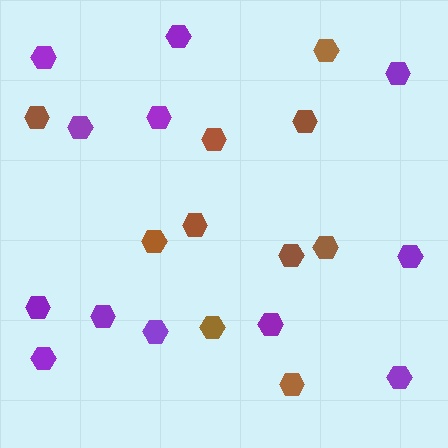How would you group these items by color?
There are 2 groups: one group of brown hexagons (10) and one group of purple hexagons (12).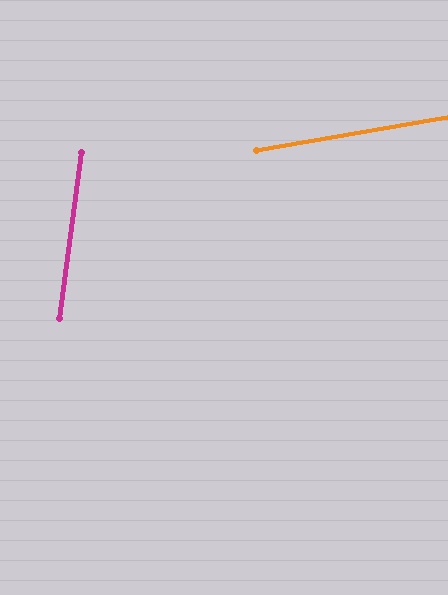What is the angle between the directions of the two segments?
Approximately 72 degrees.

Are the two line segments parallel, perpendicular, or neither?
Neither parallel nor perpendicular — they differ by about 72°.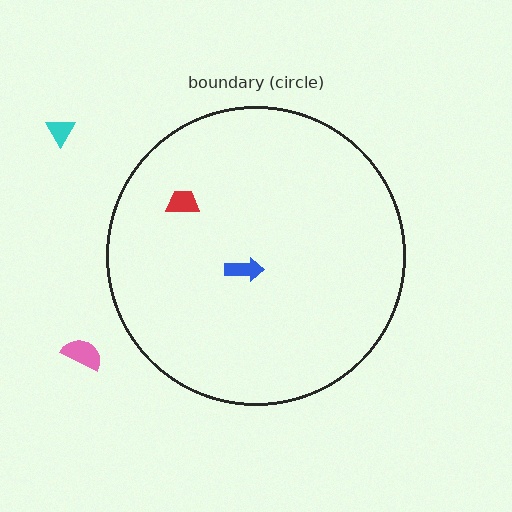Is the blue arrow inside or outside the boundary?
Inside.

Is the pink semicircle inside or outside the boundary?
Outside.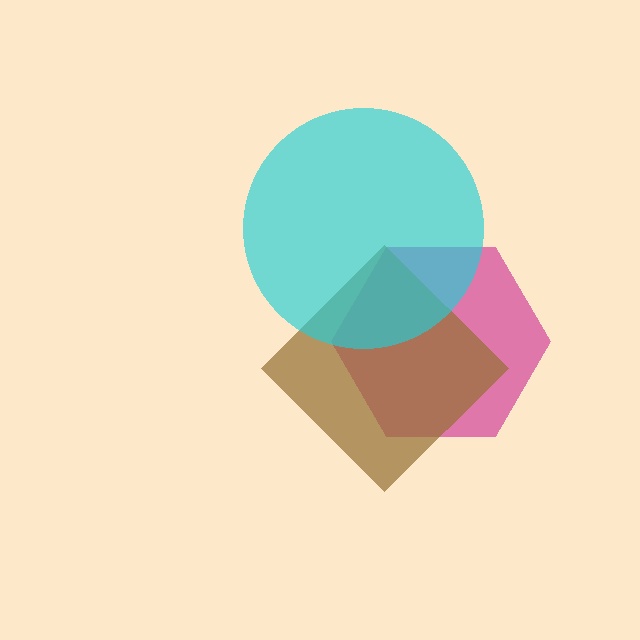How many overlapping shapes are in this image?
There are 3 overlapping shapes in the image.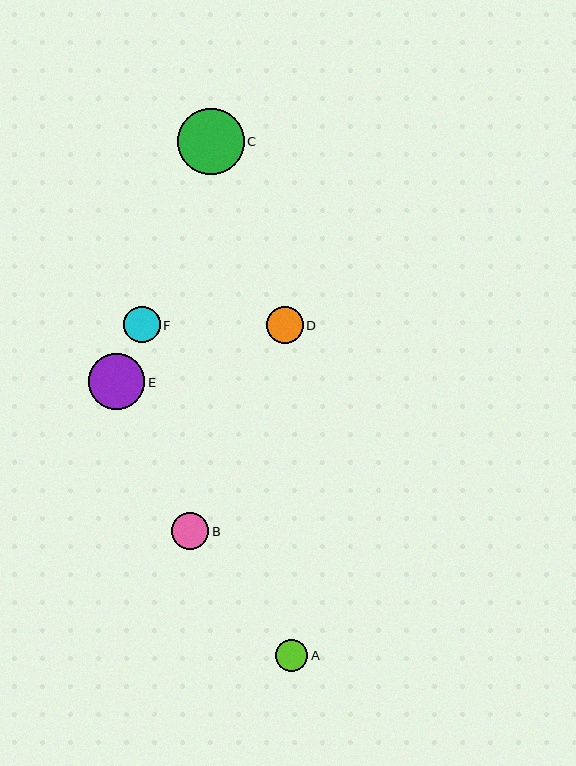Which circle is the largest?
Circle C is the largest with a size of approximately 67 pixels.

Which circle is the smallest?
Circle A is the smallest with a size of approximately 32 pixels.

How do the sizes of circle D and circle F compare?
Circle D and circle F are approximately the same size.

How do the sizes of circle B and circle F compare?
Circle B and circle F are approximately the same size.